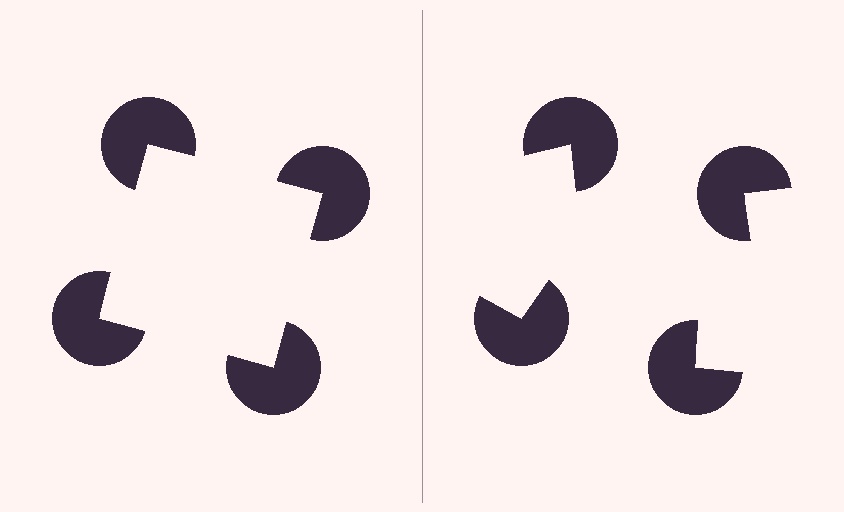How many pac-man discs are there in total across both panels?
8 — 4 on each side.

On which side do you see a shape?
An illusory square appears on the left side. On the right side the wedge cuts are rotated, so no coherent shape forms.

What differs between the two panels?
The pac-man discs are positioned identically on both sides; only the wedge orientations differ. On the left they align to a square; on the right they are misaligned.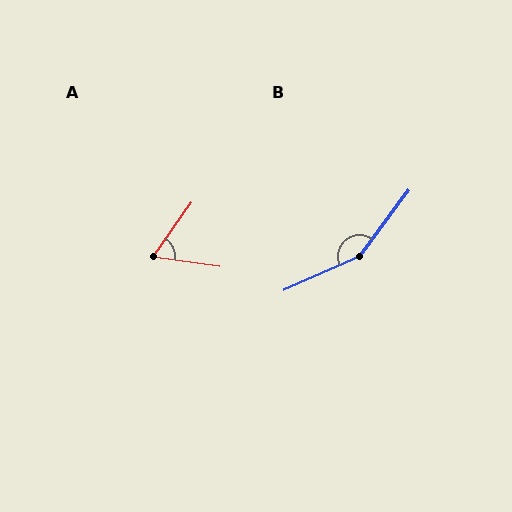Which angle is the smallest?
A, at approximately 63 degrees.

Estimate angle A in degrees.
Approximately 63 degrees.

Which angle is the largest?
B, at approximately 151 degrees.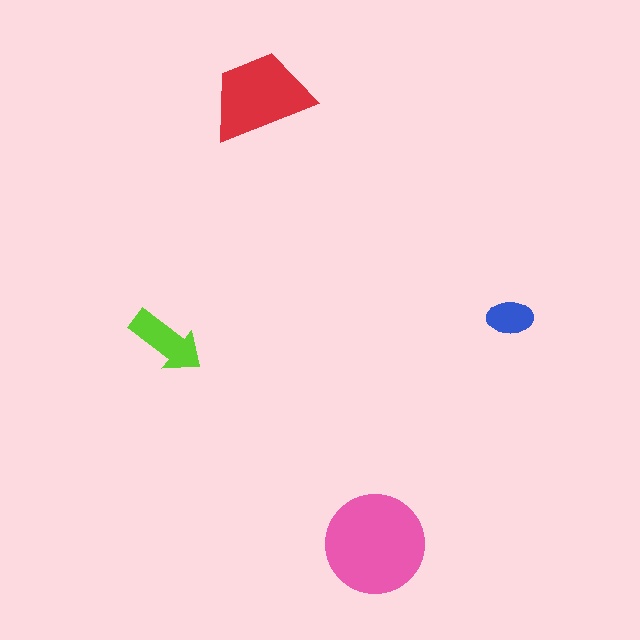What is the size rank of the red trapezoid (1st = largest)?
2nd.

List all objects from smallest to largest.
The blue ellipse, the lime arrow, the red trapezoid, the pink circle.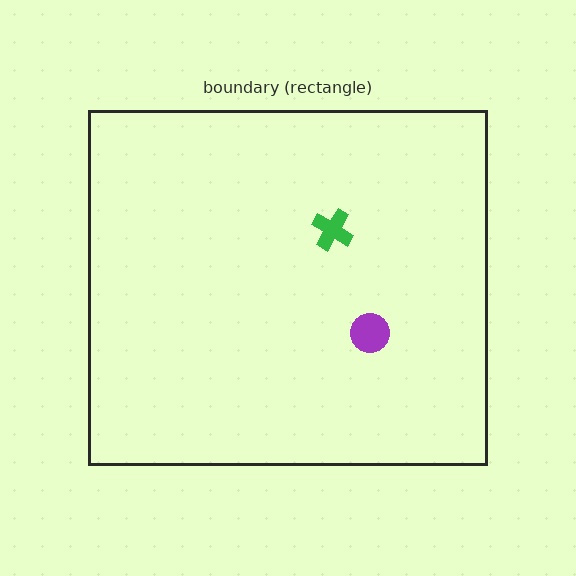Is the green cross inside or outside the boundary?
Inside.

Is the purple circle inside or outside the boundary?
Inside.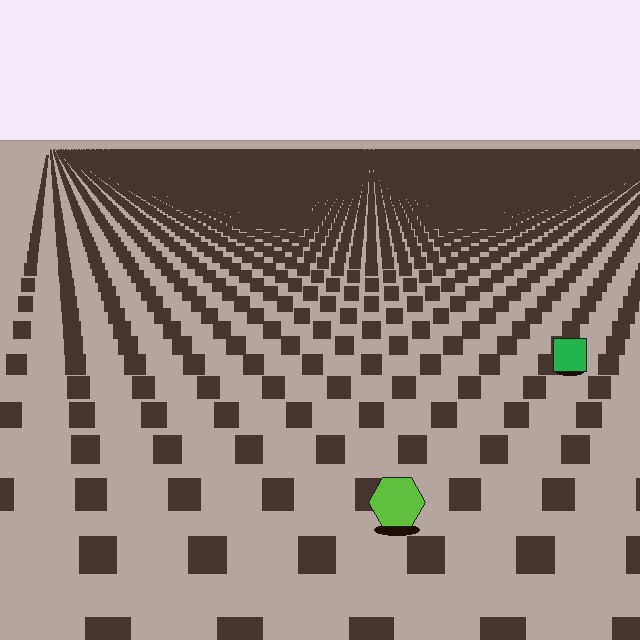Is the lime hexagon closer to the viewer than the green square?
Yes. The lime hexagon is closer — you can tell from the texture gradient: the ground texture is coarser near it.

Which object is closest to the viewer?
The lime hexagon is closest. The texture marks near it are larger and more spread out.